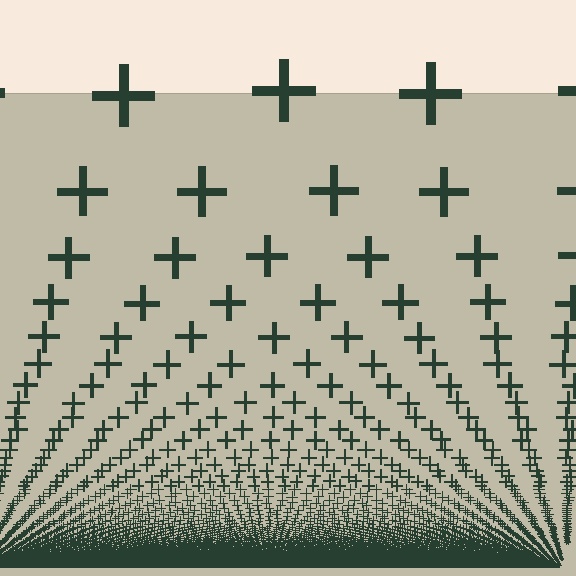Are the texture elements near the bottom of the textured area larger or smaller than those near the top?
Smaller. The gradient is inverted — elements near the bottom are smaller and denser.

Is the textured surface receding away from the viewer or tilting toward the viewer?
The surface appears to tilt toward the viewer. Texture elements get larger and sparser toward the top.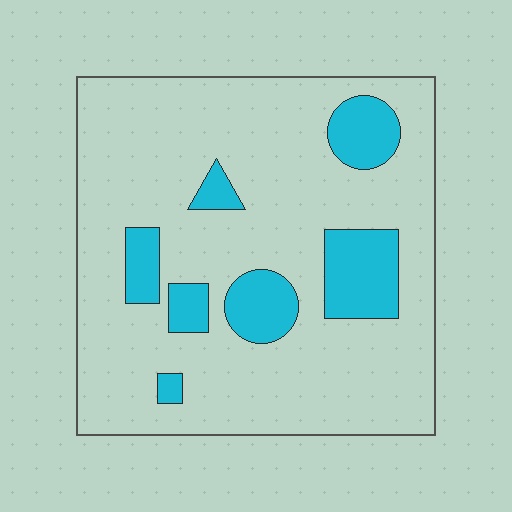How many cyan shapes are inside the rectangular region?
7.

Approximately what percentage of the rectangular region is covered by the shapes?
Approximately 15%.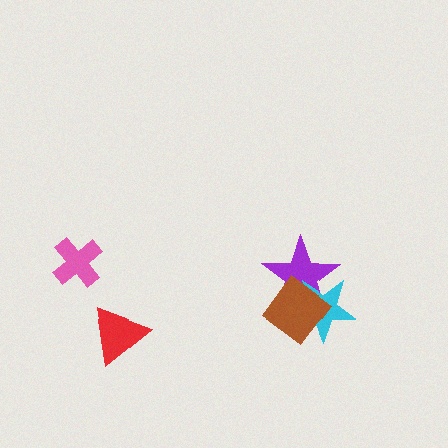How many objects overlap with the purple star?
2 objects overlap with the purple star.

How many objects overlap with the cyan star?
2 objects overlap with the cyan star.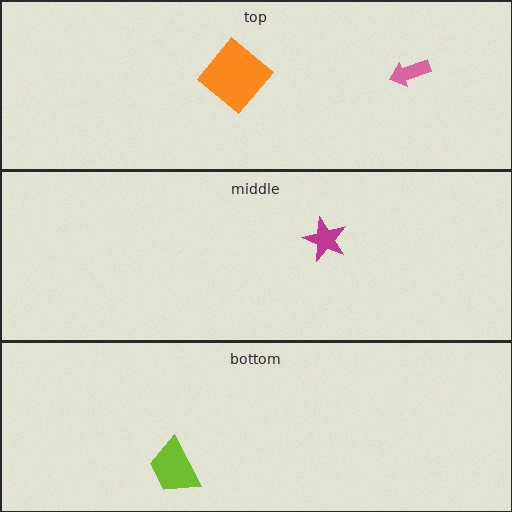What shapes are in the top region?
The orange diamond, the pink arrow.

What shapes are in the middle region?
The magenta star.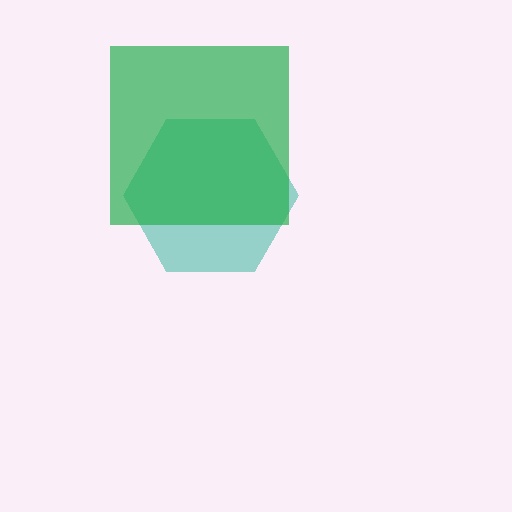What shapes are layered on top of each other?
The layered shapes are: a teal hexagon, a green square.